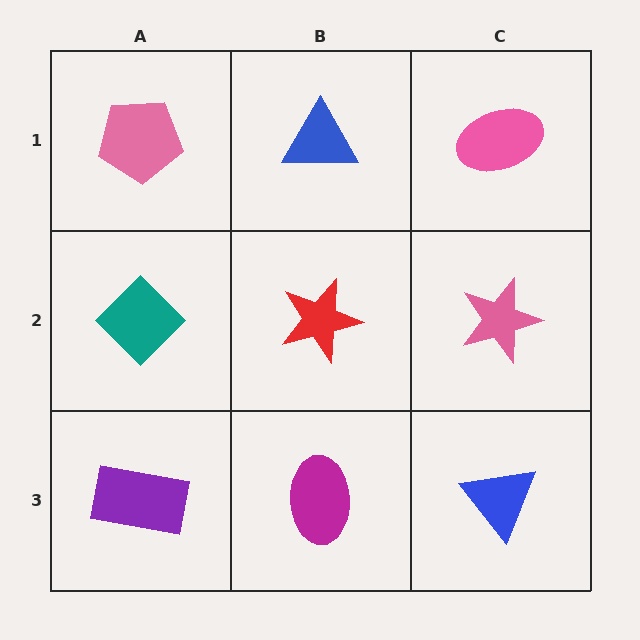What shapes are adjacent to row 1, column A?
A teal diamond (row 2, column A), a blue triangle (row 1, column B).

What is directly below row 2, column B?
A magenta ellipse.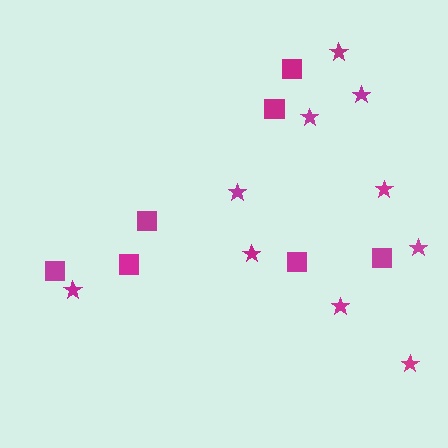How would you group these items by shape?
There are 2 groups: one group of stars (10) and one group of squares (7).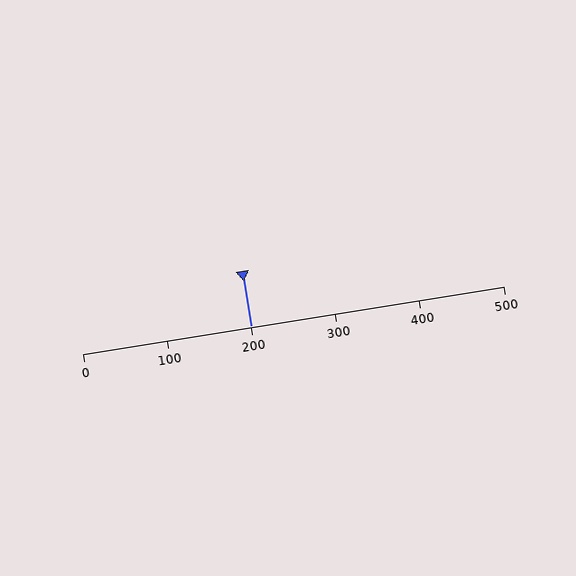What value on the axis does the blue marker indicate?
The marker indicates approximately 200.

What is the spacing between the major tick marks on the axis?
The major ticks are spaced 100 apart.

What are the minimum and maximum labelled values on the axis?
The axis runs from 0 to 500.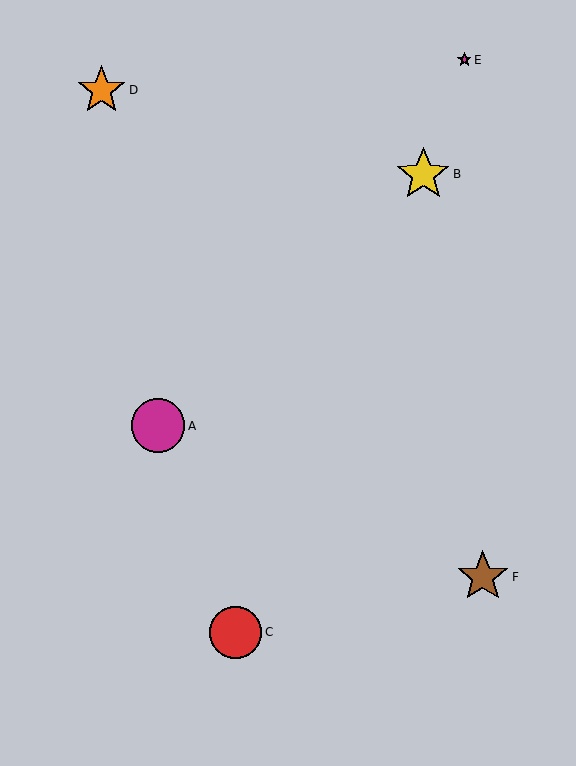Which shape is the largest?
The yellow star (labeled B) is the largest.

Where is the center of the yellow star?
The center of the yellow star is at (423, 174).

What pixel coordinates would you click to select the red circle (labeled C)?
Click at (236, 632) to select the red circle C.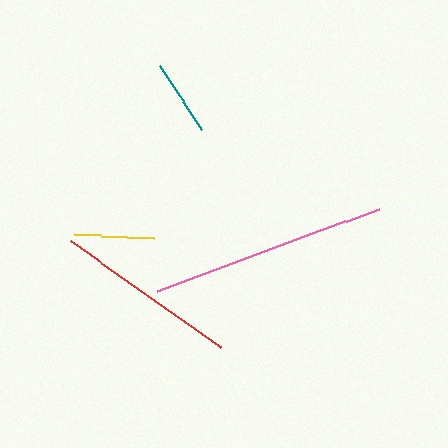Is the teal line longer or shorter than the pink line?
The pink line is longer than the teal line.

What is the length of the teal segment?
The teal segment is approximately 77 pixels long.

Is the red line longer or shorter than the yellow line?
The red line is longer than the yellow line.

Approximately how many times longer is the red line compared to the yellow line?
The red line is approximately 2.3 times the length of the yellow line.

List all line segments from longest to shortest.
From longest to shortest: pink, red, yellow, teal.